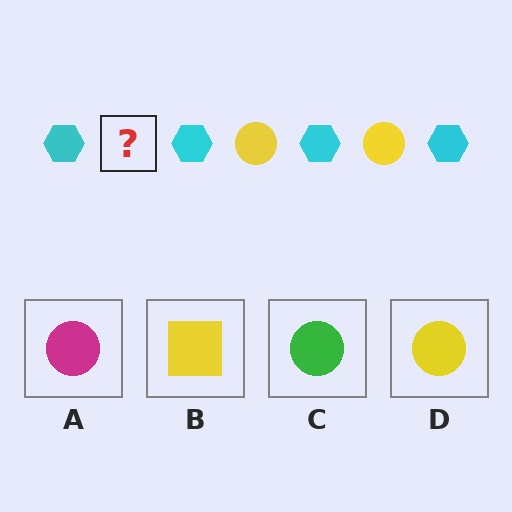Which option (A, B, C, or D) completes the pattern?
D.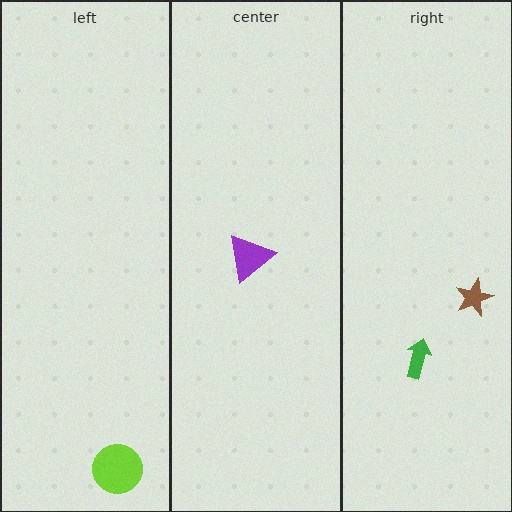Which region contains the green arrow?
The right region.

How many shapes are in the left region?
1.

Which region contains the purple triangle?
The center region.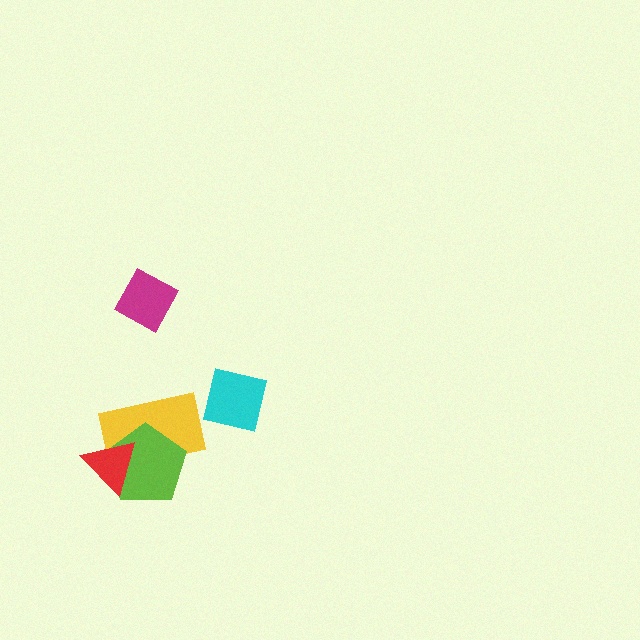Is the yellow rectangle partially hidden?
Yes, it is partially covered by another shape.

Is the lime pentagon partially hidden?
Yes, it is partially covered by another shape.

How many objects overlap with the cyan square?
0 objects overlap with the cyan square.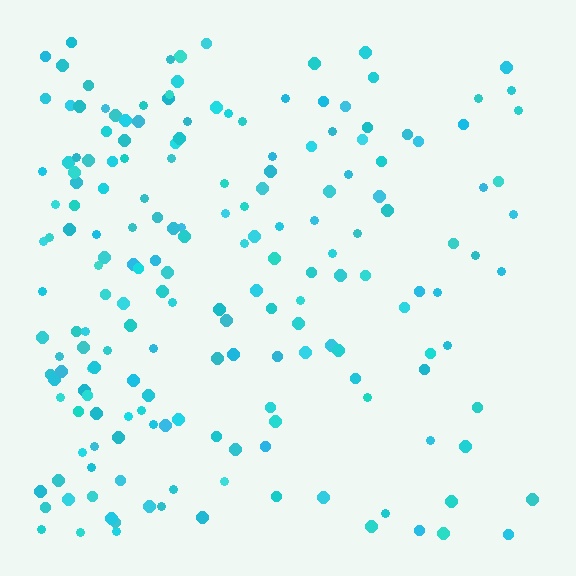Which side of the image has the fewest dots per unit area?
The right.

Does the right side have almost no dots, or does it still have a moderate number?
Still a moderate number, just noticeably fewer than the left.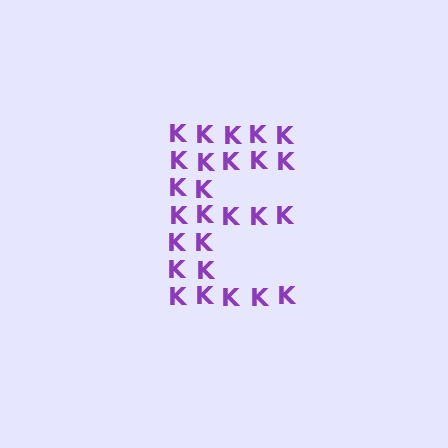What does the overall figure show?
The overall figure shows the letter E.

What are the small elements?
The small elements are letter K's.